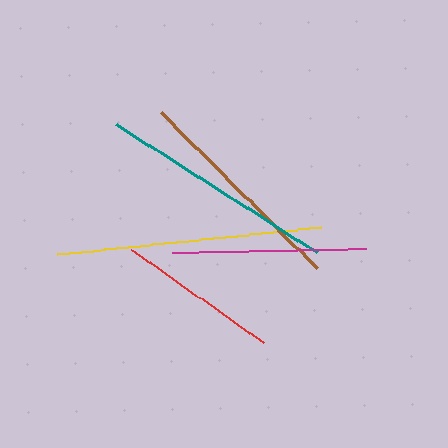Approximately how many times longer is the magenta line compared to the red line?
The magenta line is approximately 1.2 times the length of the red line.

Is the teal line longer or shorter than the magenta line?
The teal line is longer than the magenta line.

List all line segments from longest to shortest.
From longest to shortest: yellow, teal, brown, magenta, red.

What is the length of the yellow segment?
The yellow segment is approximately 265 pixels long.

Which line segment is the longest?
The yellow line is the longest at approximately 265 pixels.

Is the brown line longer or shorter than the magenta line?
The brown line is longer than the magenta line.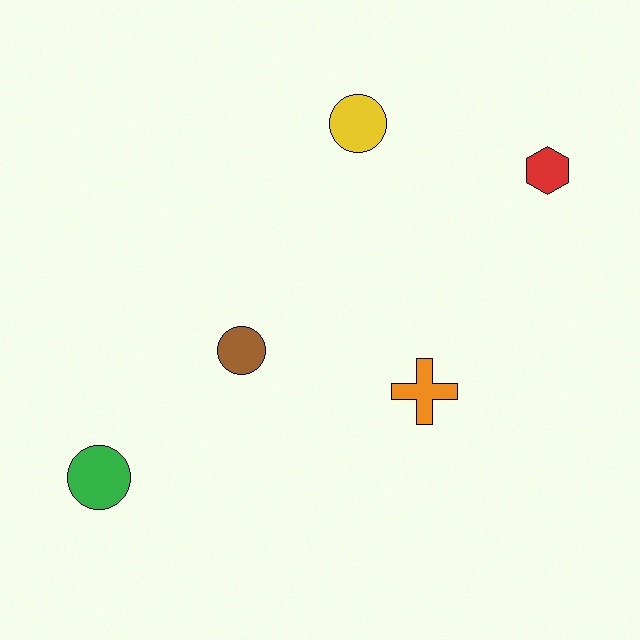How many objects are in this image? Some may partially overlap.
There are 5 objects.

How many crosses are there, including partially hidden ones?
There is 1 cross.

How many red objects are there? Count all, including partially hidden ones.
There is 1 red object.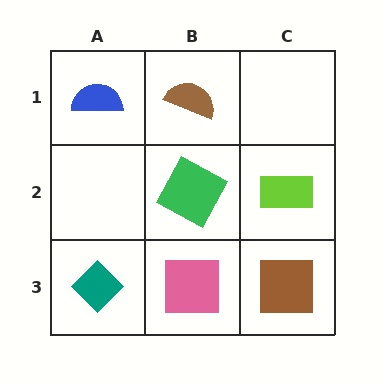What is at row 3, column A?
A teal diamond.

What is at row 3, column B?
A pink square.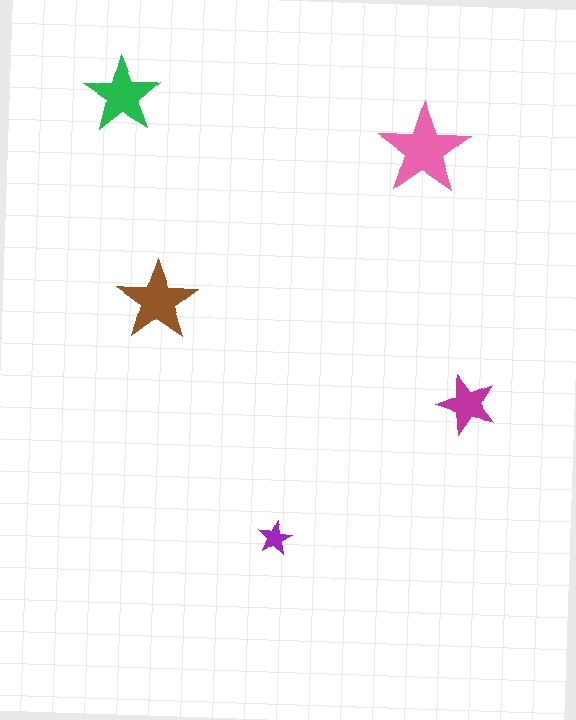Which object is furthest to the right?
The magenta star is rightmost.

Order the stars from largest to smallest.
the pink one, the brown one, the green one, the magenta one, the purple one.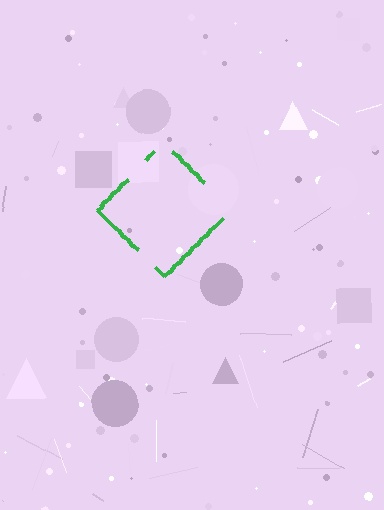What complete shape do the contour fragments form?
The contour fragments form a diamond.